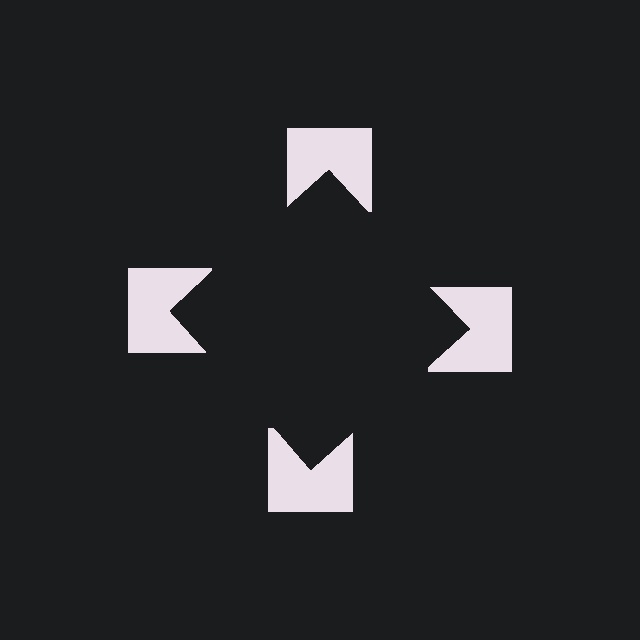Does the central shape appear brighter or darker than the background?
It typically appears slightly darker than the background, even though no actual brightness change is drawn.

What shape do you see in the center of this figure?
An illusory square — its edges are inferred from the aligned wedge cuts in the notched squares, not physically drawn.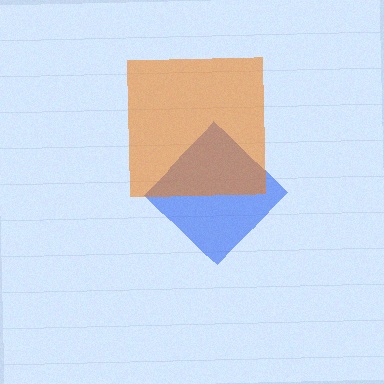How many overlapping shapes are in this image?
There are 2 overlapping shapes in the image.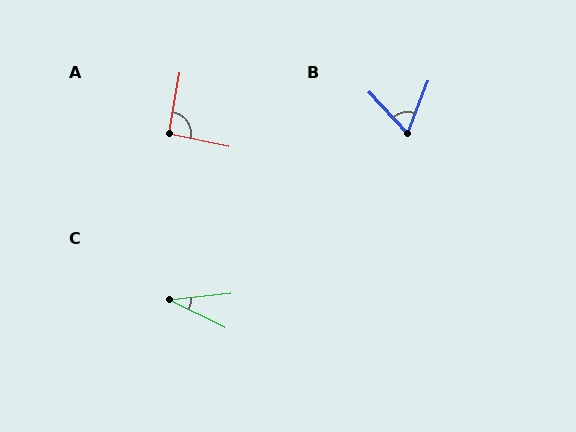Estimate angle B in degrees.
Approximately 64 degrees.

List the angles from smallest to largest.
C (32°), B (64°), A (92°).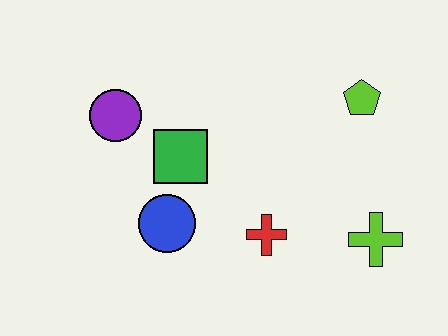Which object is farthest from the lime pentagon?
The purple circle is farthest from the lime pentagon.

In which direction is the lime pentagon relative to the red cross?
The lime pentagon is above the red cross.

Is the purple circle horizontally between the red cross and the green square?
No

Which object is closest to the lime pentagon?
The lime cross is closest to the lime pentagon.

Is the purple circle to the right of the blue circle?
No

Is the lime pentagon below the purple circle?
No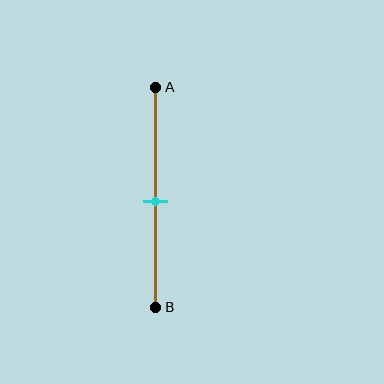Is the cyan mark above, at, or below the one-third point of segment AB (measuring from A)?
The cyan mark is below the one-third point of segment AB.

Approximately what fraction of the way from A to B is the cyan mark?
The cyan mark is approximately 50% of the way from A to B.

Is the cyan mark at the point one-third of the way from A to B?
No, the mark is at about 50% from A, not at the 33% one-third point.